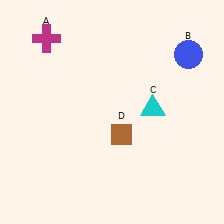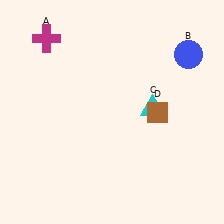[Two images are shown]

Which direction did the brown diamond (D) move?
The brown diamond (D) moved right.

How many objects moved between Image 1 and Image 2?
1 object moved between the two images.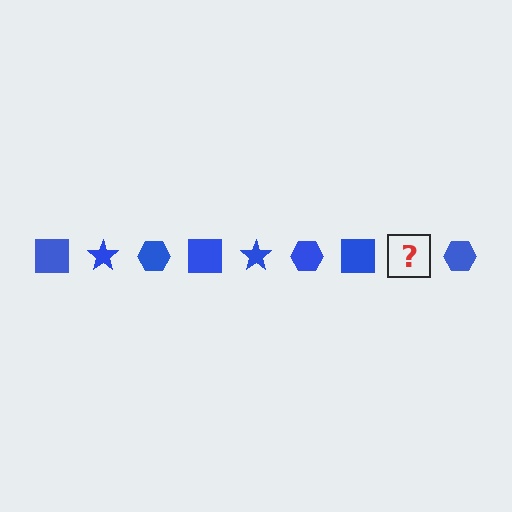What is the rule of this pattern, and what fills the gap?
The rule is that the pattern cycles through square, star, hexagon shapes in blue. The gap should be filled with a blue star.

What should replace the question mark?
The question mark should be replaced with a blue star.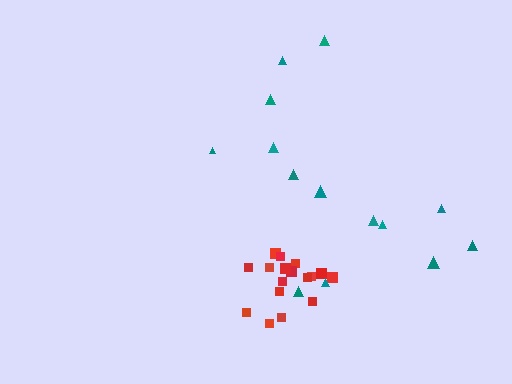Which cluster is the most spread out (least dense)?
Teal.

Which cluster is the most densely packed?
Red.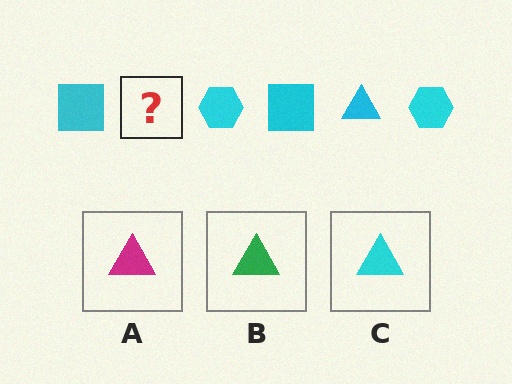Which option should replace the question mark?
Option C.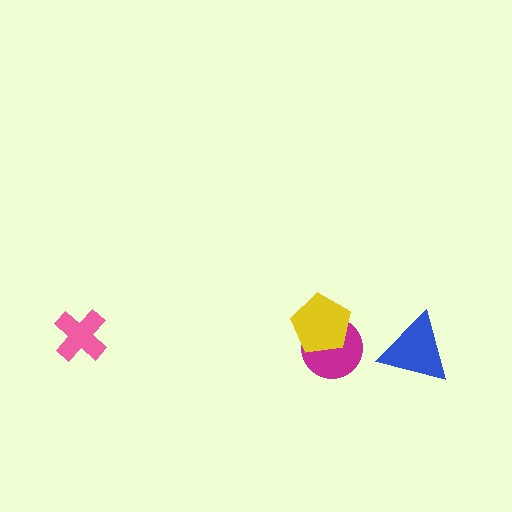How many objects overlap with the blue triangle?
0 objects overlap with the blue triangle.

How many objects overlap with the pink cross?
0 objects overlap with the pink cross.